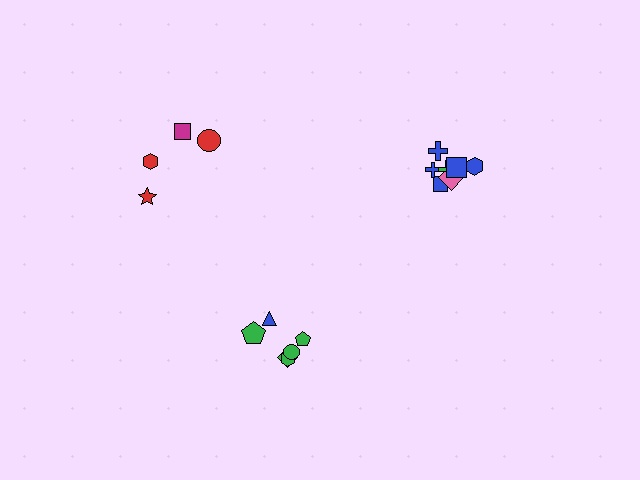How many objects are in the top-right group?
There are 7 objects.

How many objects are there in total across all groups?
There are 17 objects.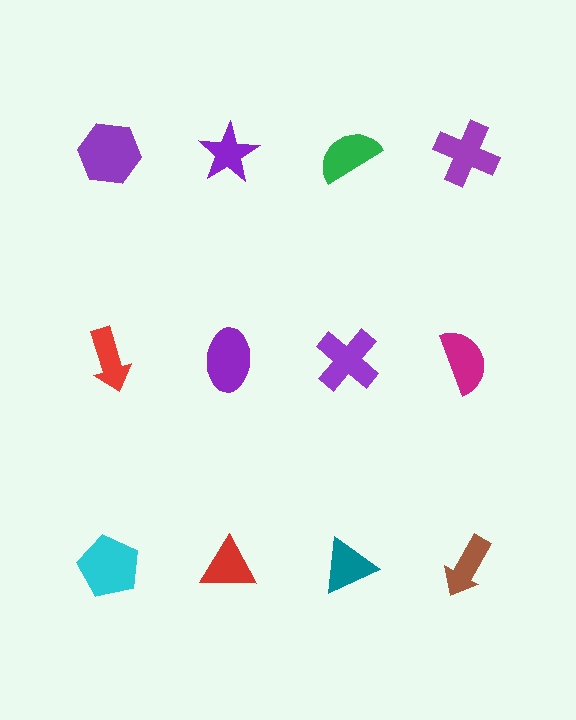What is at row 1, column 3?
A green semicircle.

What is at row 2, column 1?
A red arrow.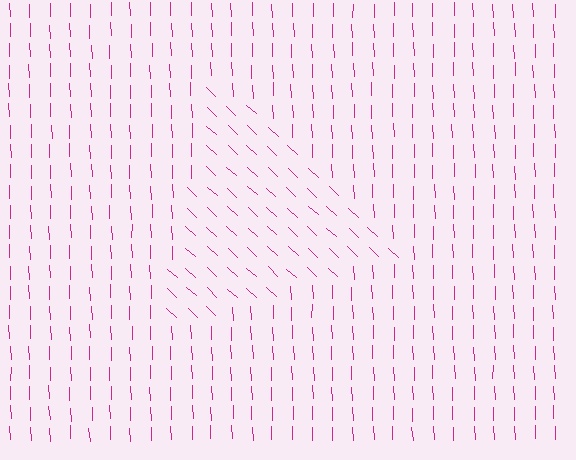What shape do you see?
I see a triangle.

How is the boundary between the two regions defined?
The boundary is defined purely by a change in line orientation (approximately 45 degrees difference). All lines are the same color and thickness.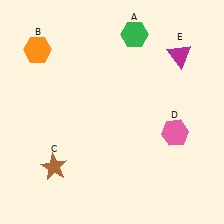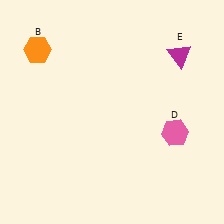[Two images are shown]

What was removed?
The brown star (C), the green hexagon (A) were removed in Image 2.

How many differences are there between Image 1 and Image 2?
There are 2 differences between the two images.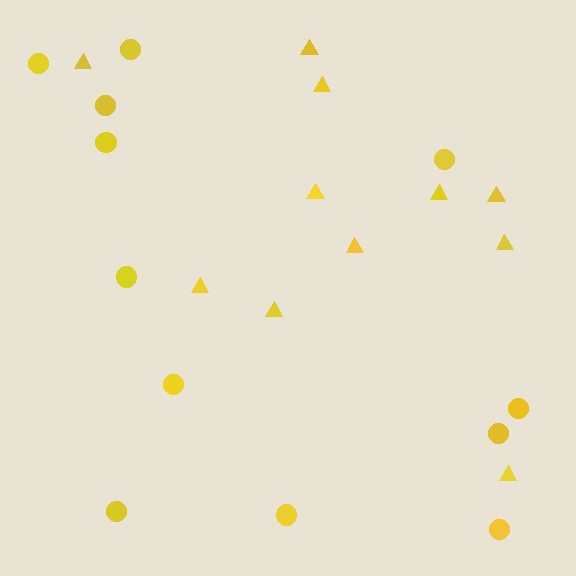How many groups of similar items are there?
There are 2 groups: one group of triangles (11) and one group of circles (12).